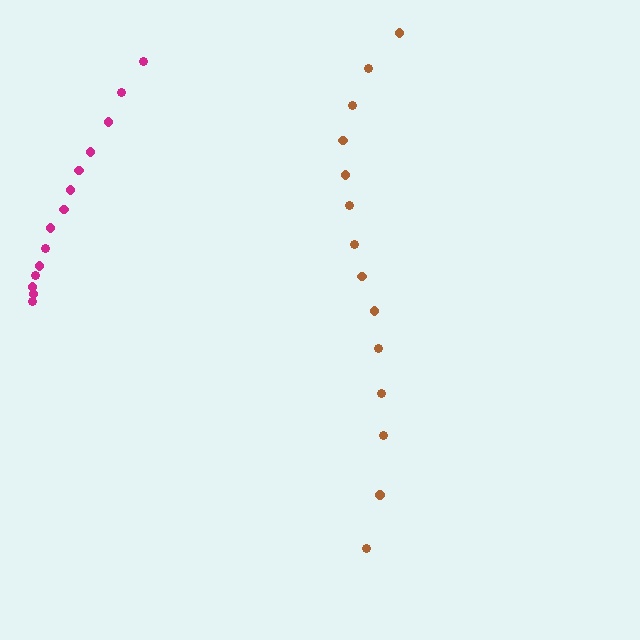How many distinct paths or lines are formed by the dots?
There are 2 distinct paths.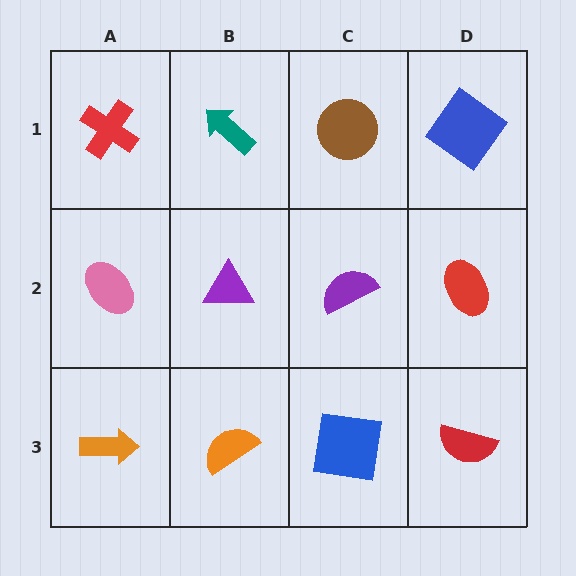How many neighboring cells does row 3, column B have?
3.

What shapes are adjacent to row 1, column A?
A pink ellipse (row 2, column A), a teal arrow (row 1, column B).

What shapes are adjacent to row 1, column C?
A purple semicircle (row 2, column C), a teal arrow (row 1, column B), a blue diamond (row 1, column D).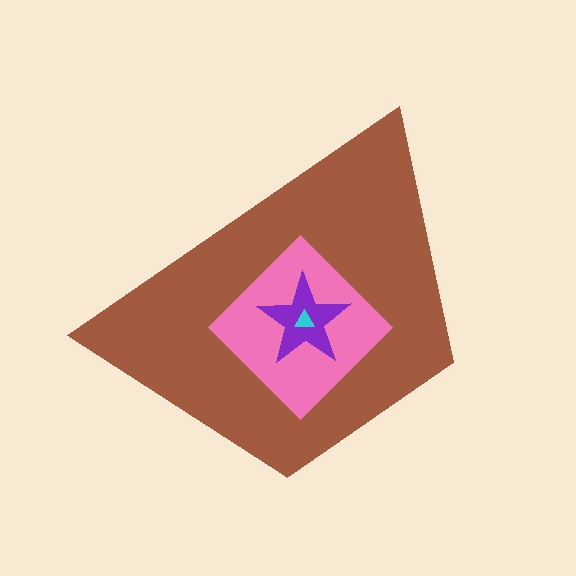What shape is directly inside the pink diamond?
The purple star.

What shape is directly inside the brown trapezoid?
The pink diamond.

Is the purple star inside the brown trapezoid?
Yes.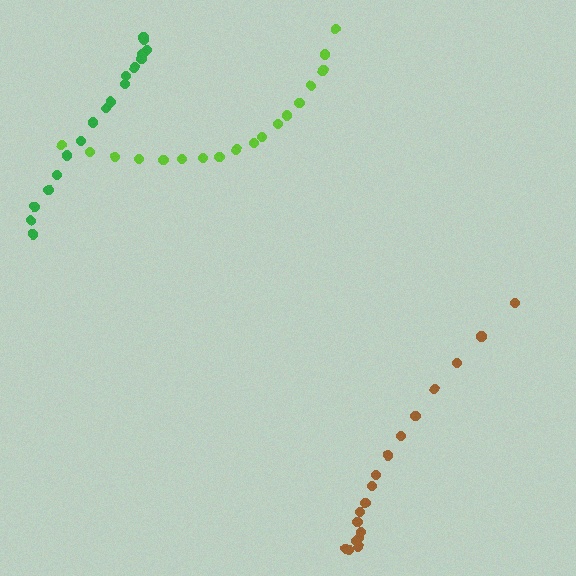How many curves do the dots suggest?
There are 3 distinct paths.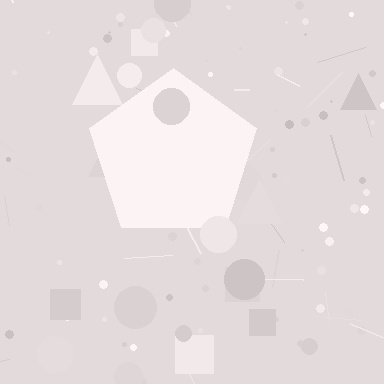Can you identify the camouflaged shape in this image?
The camouflaged shape is a pentagon.